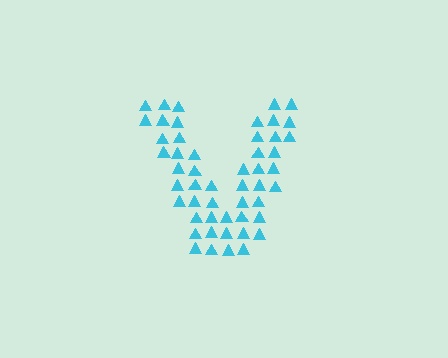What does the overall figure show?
The overall figure shows the letter V.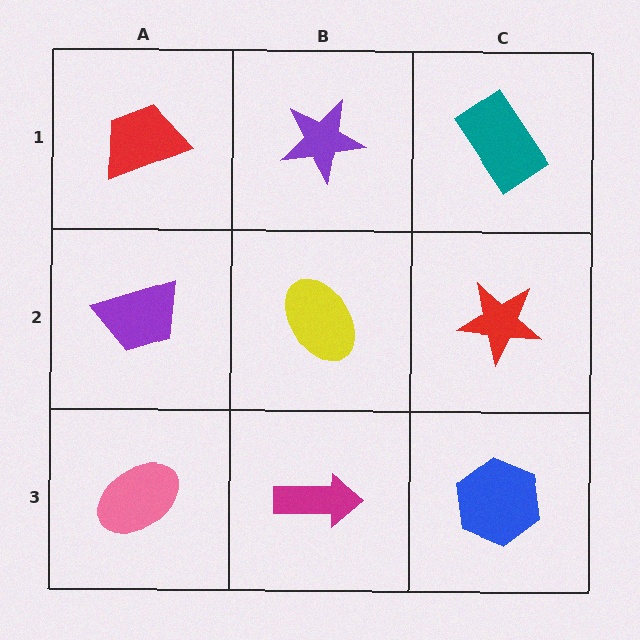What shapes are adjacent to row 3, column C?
A red star (row 2, column C), a magenta arrow (row 3, column B).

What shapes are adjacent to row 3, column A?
A purple trapezoid (row 2, column A), a magenta arrow (row 3, column B).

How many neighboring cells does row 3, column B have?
3.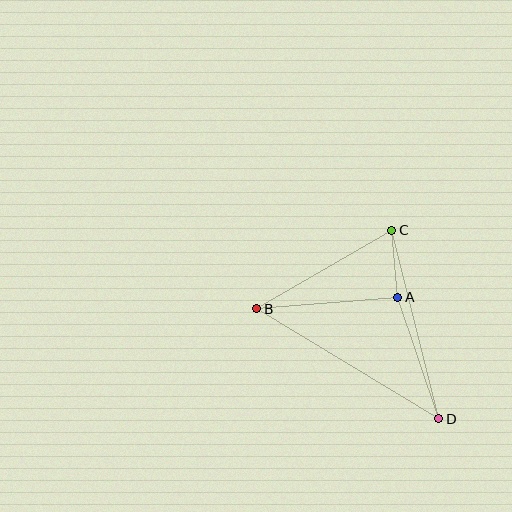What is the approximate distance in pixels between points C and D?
The distance between C and D is approximately 194 pixels.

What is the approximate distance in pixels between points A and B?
The distance between A and B is approximately 141 pixels.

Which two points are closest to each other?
Points A and C are closest to each other.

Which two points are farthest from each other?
Points B and D are farthest from each other.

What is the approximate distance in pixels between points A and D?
The distance between A and D is approximately 128 pixels.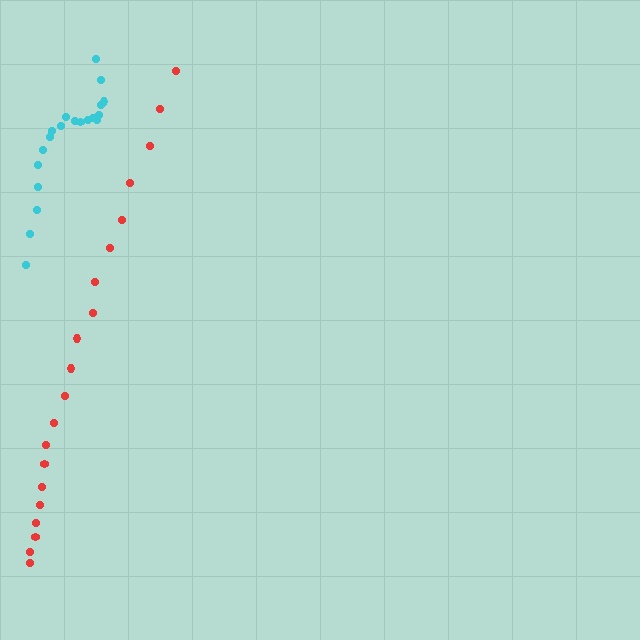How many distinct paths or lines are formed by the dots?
There are 2 distinct paths.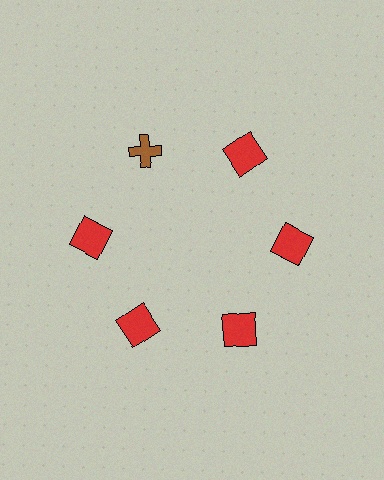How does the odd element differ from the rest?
It differs in both color (brown instead of red) and shape (cross instead of square).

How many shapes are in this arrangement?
There are 6 shapes arranged in a ring pattern.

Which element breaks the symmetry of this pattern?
The brown cross at roughly the 11 o'clock position breaks the symmetry. All other shapes are red squares.